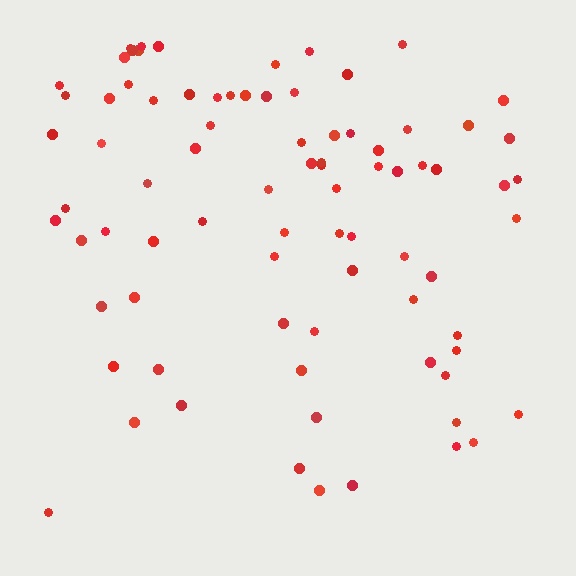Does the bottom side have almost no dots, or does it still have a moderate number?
Still a moderate number, just noticeably fewer than the top.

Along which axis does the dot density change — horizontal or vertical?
Vertical.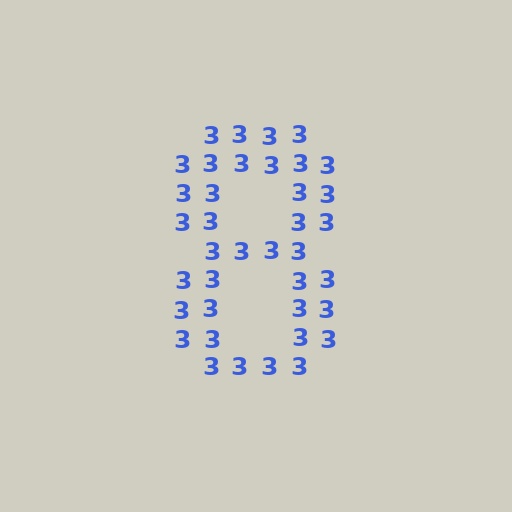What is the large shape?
The large shape is the digit 8.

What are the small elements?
The small elements are digit 3's.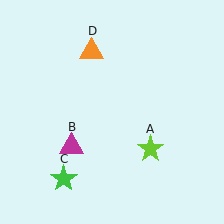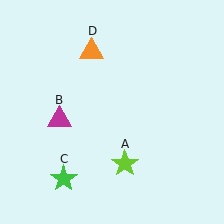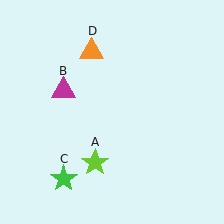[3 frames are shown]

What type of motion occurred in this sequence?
The lime star (object A), magenta triangle (object B) rotated clockwise around the center of the scene.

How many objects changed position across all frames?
2 objects changed position: lime star (object A), magenta triangle (object B).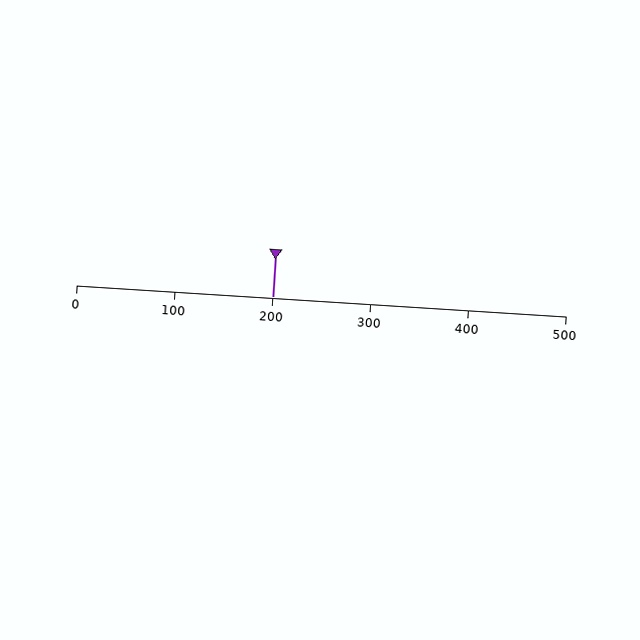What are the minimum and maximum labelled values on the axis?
The axis runs from 0 to 500.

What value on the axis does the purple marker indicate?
The marker indicates approximately 200.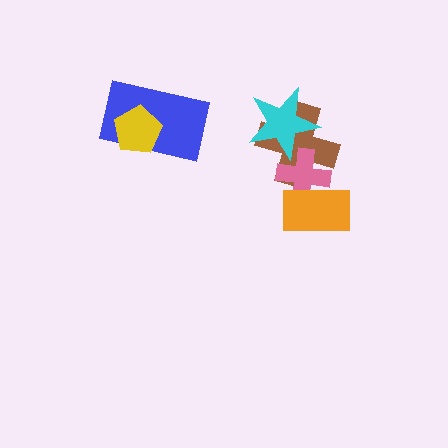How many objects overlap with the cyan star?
2 objects overlap with the cyan star.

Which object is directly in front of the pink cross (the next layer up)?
The cyan star is directly in front of the pink cross.